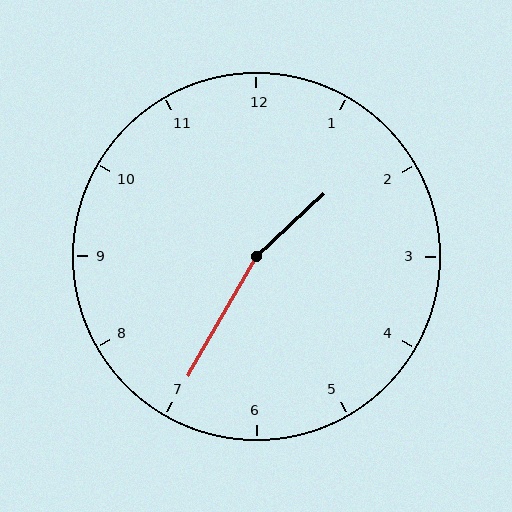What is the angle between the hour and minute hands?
Approximately 162 degrees.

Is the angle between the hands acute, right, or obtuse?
It is obtuse.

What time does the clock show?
1:35.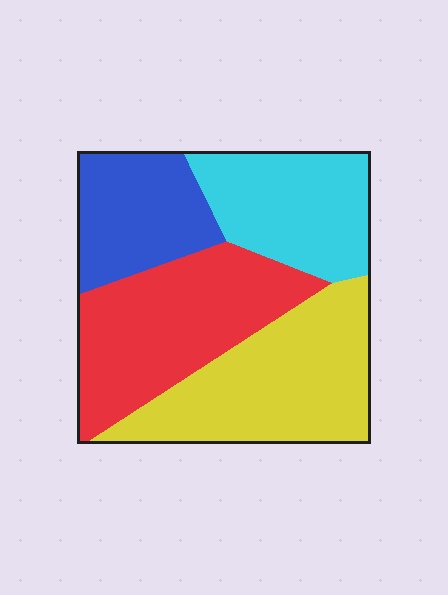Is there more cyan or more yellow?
Yellow.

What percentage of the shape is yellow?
Yellow takes up about one third (1/3) of the shape.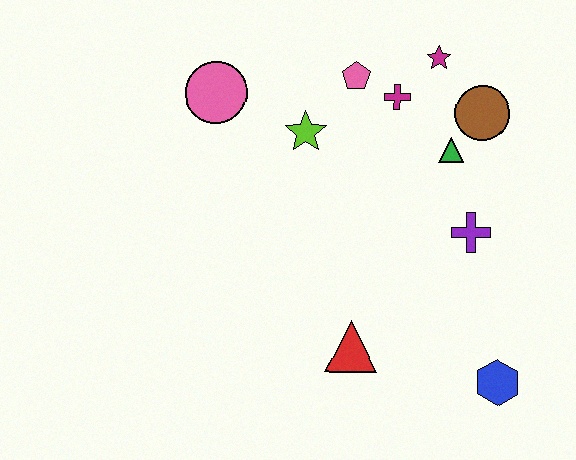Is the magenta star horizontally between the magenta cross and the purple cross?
Yes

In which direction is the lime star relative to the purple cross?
The lime star is to the left of the purple cross.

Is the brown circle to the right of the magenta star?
Yes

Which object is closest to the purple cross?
The green triangle is closest to the purple cross.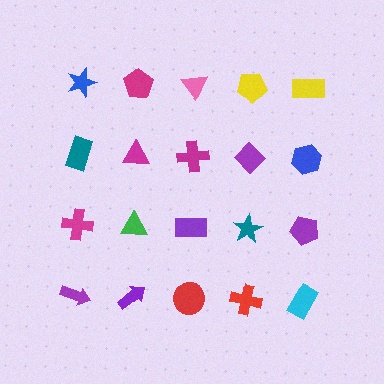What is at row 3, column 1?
A magenta cross.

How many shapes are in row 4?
5 shapes.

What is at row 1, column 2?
A magenta pentagon.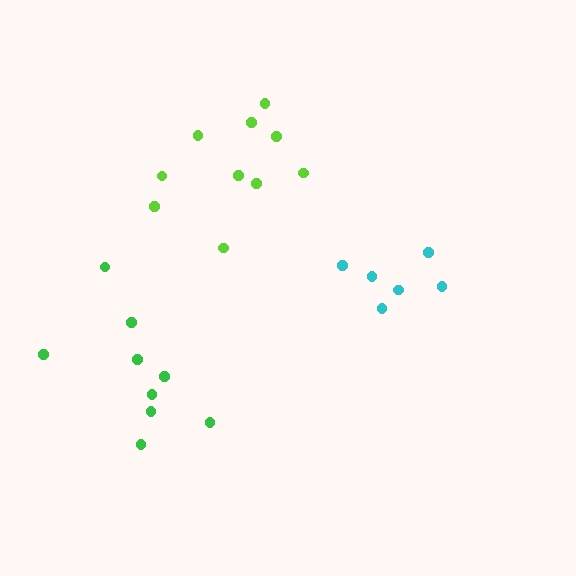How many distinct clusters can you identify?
There are 3 distinct clusters.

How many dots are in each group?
Group 1: 10 dots, Group 2: 9 dots, Group 3: 6 dots (25 total).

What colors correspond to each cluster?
The clusters are colored: lime, green, cyan.